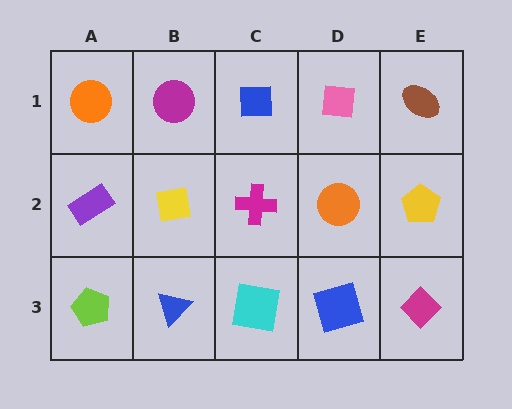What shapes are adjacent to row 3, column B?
A yellow square (row 2, column B), a lime pentagon (row 3, column A), a cyan square (row 3, column C).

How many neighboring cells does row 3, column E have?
2.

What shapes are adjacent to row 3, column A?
A purple rectangle (row 2, column A), a blue triangle (row 3, column B).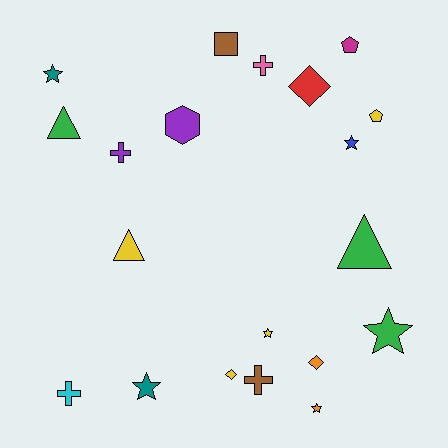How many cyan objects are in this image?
There is 1 cyan object.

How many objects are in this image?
There are 20 objects.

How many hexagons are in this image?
There is 1 hexagon.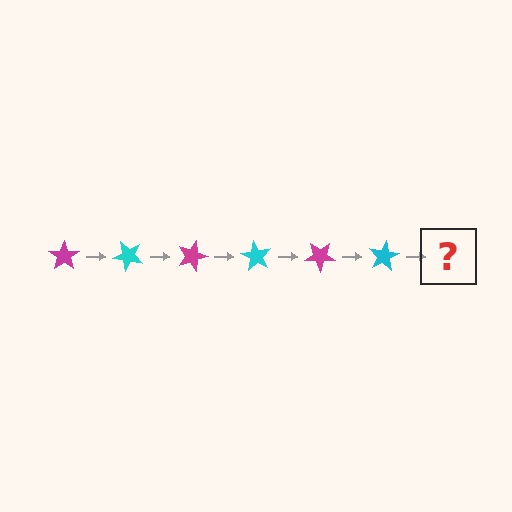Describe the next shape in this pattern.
It should be a magenta star, rotated 270 degrees from the start.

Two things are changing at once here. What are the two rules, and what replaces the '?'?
The two rules are that it rotates 45 degrees each step and the color cycles through magenta and cyan. The '?' should be a magenta star, rotated 270 degrees from the start.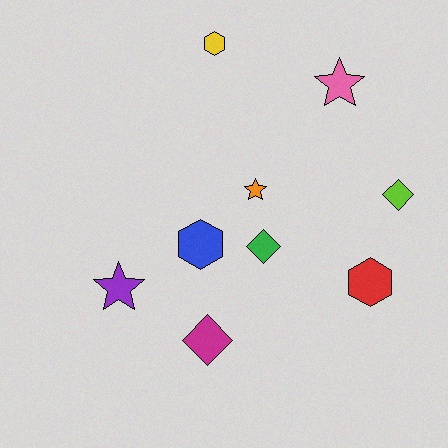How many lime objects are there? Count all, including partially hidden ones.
There is 1 lime object.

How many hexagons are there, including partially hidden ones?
There are 3 hexagons.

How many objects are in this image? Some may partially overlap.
There are 9 objects.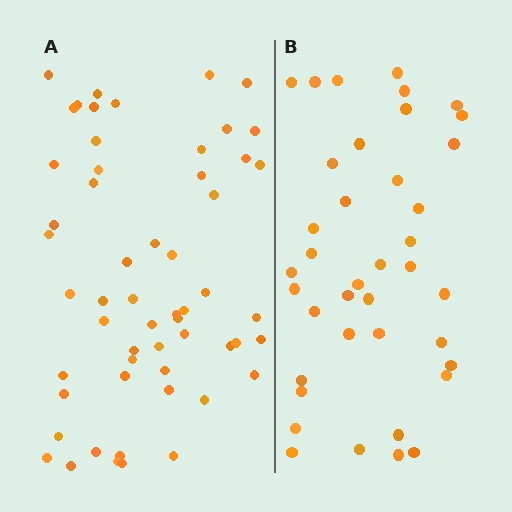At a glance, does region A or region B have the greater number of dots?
Region A (the left region) has more dots.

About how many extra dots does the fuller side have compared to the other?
Region A has approximately 15 more dots than region B.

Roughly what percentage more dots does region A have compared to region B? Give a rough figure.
About 45% more.